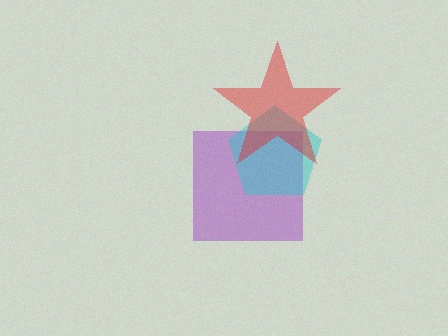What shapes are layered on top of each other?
The layered shapes are: a purple square, a cyan pentagon, a red star.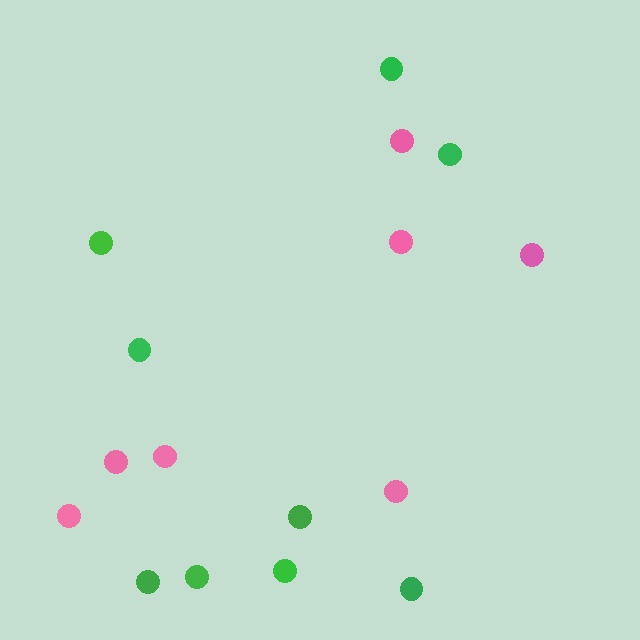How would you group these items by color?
There are 2 groups: one group of green circles (9) and one group of pink circles (7).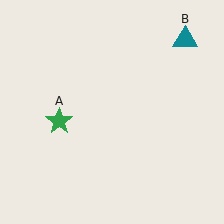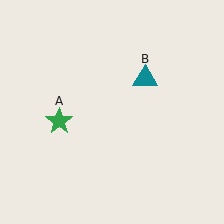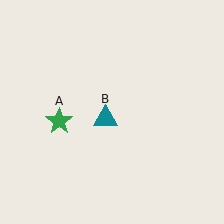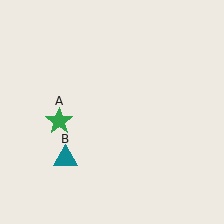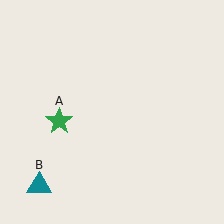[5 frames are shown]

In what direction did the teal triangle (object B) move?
The teal triangle (object B) moved down and to the left.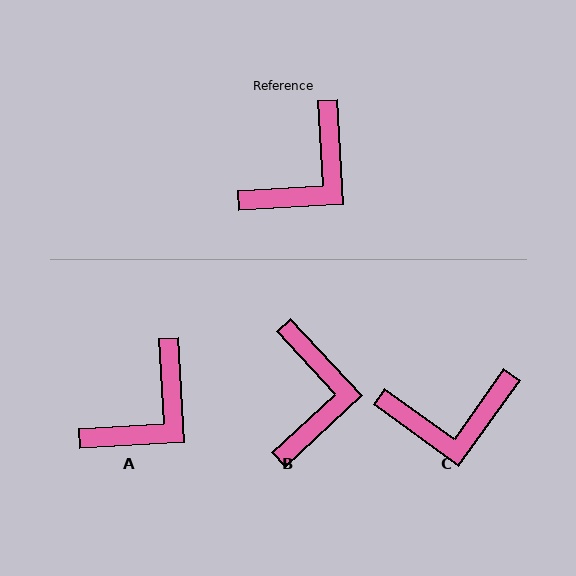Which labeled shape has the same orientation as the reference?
A.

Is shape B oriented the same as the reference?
No, it is off by about 40 degrees.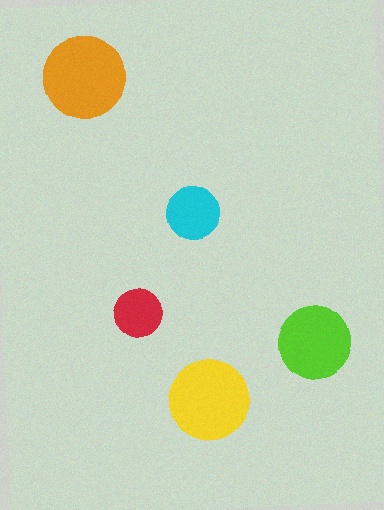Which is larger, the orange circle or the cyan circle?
The orange one.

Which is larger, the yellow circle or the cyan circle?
The yellow one.